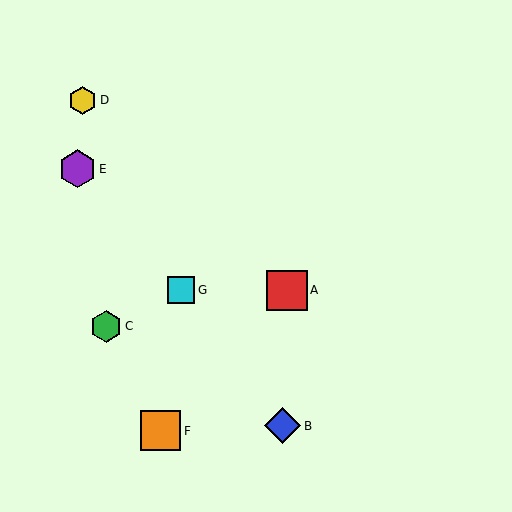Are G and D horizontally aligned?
No, G is at y≈290 and D is at y≈100.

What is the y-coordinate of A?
Object A is at y≈290.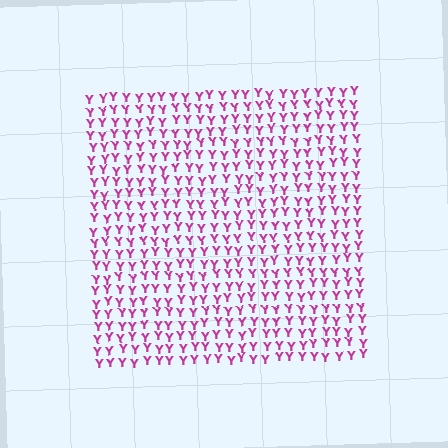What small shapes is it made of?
It is made of small letter Y's.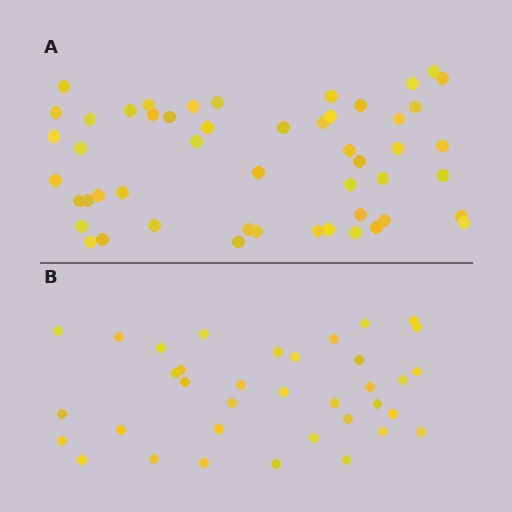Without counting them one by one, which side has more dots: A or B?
Region A (the top region) has more dots.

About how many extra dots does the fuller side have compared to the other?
Region A has approximately 15 more dots than region B.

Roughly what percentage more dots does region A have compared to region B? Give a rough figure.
About 40% more.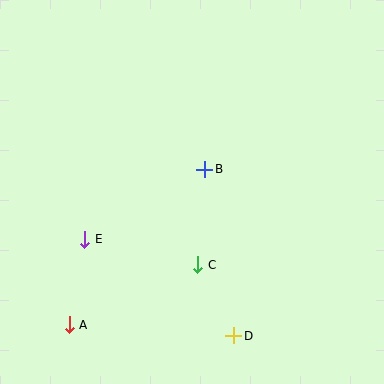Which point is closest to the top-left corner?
Point E is closest to the top-left corner.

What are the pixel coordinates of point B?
Point B is at (205, 169).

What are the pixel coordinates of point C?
Point C is at (198, 265).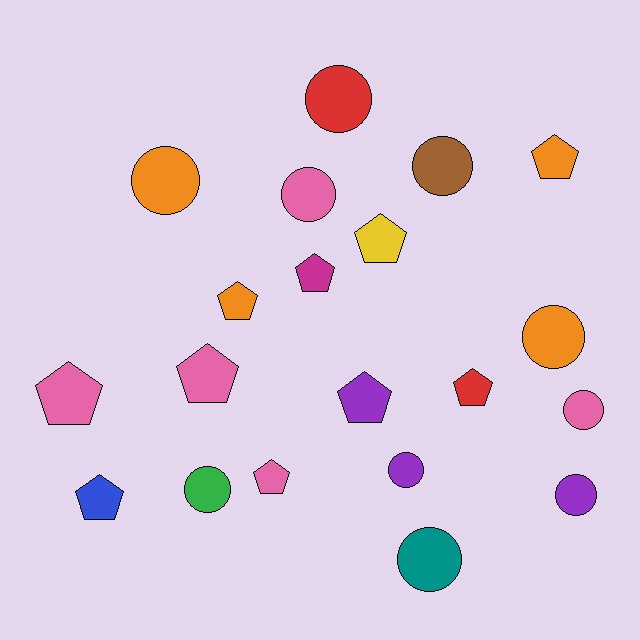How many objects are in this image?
There are 20 objects.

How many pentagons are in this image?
There are 10 pentagons.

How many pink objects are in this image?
There are 5 pink objects.